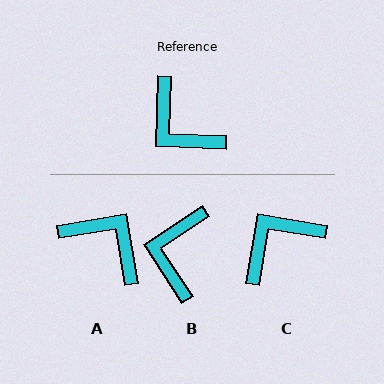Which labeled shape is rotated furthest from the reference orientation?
A, about 169 degrees away.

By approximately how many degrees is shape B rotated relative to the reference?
Approximately 55 degrees clockwise.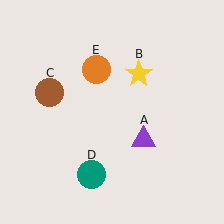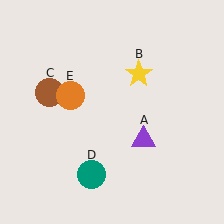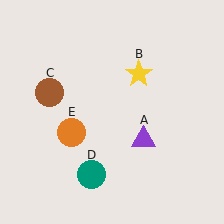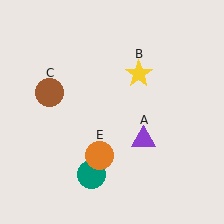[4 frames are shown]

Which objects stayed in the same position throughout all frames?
Purple triangle (object A) and yellow star (object B) and brown circle (object C) and teal circle (object D) remained stationary.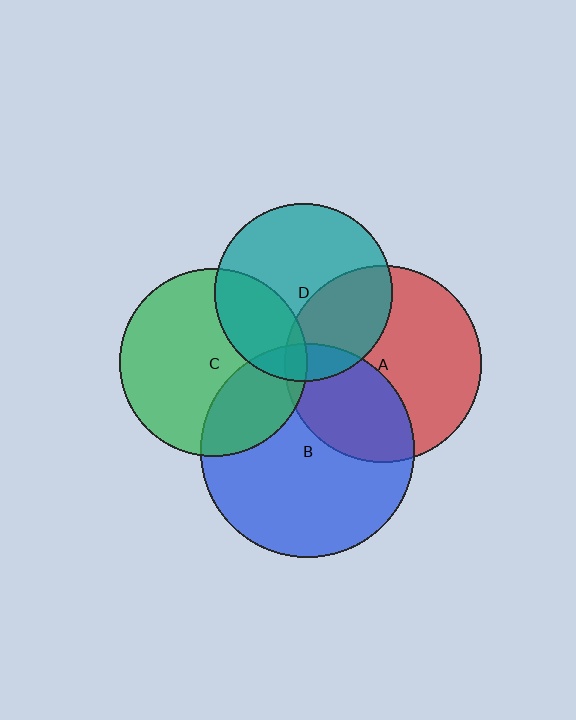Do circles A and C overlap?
Yes.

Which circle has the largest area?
Circle B (blue).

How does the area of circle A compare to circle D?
Approximately 1.2 times.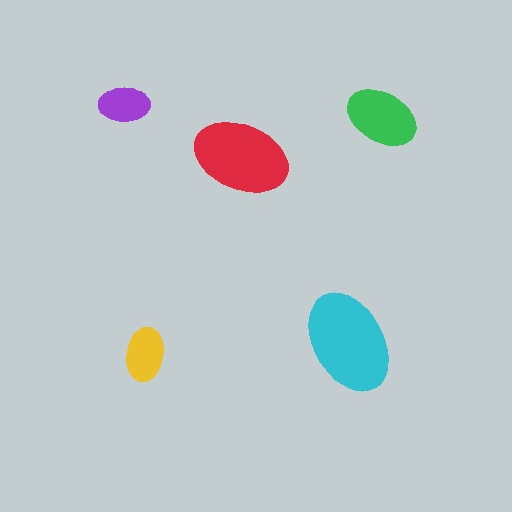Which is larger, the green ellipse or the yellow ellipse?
The green one.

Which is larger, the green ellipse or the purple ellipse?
The green one.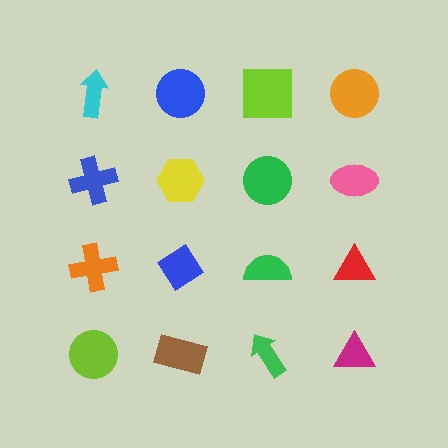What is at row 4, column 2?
A brown rectangle.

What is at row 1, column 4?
An orange circle.